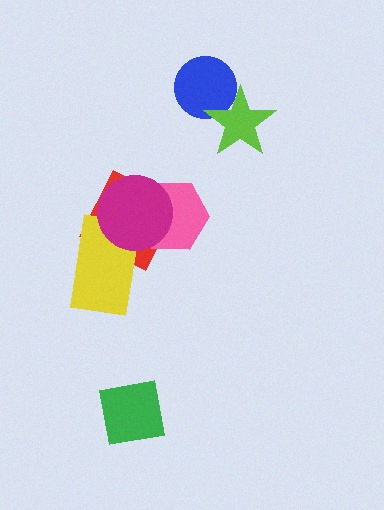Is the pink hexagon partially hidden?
Yes, it is partially covered by another shape.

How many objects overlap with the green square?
0 objects overlap with the green square.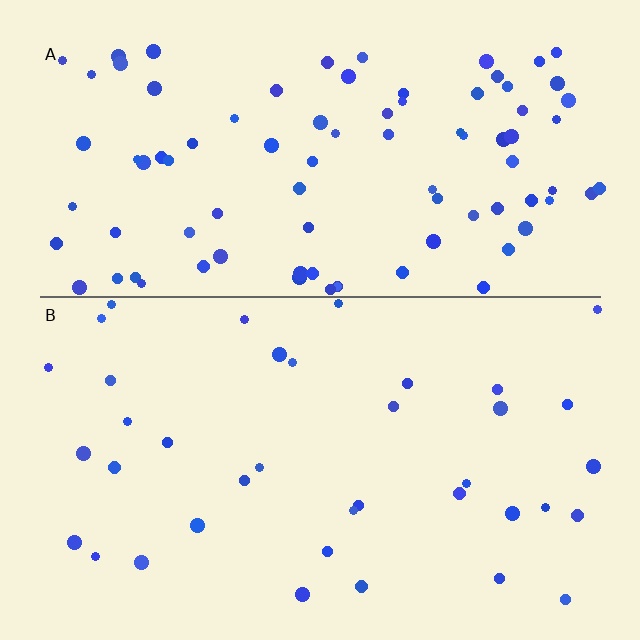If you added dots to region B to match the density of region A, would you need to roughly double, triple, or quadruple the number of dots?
Approximately double.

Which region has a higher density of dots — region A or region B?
A (the top).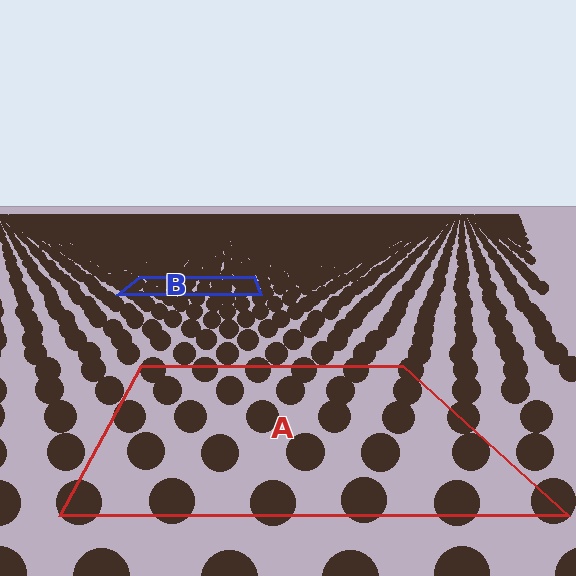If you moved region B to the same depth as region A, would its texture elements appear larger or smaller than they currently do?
They would appear larger. At a closer depth, the same texture elements are projected at a bigger on-screen size.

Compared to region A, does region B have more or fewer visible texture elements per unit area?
Region B has more texture elements per unit area — they are packed more densely because it is farther away.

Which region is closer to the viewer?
Region A is closer. The texture elements there are larger and more spread out.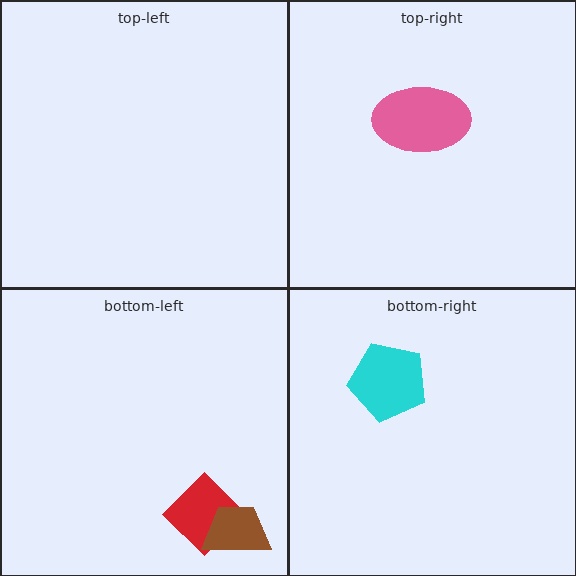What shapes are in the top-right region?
The pink ellipse.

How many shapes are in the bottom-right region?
1.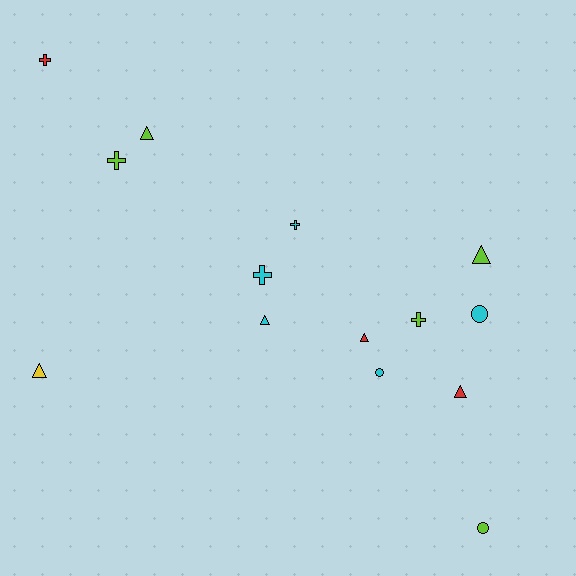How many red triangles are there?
There are 2 red triangles.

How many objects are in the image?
There are 14 objects.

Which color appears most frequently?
Lime, with 5 objects.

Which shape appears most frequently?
Triangle, with 6 objects.